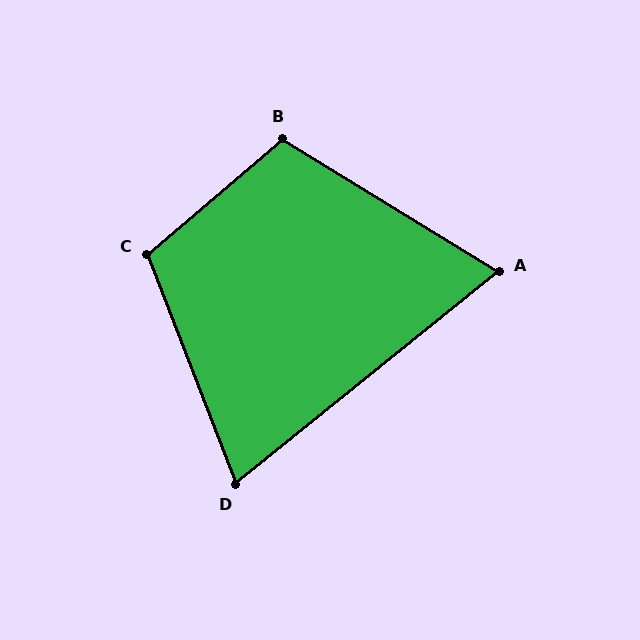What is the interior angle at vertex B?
Approximately 108 degrees (obtuse).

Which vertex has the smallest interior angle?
A, at approximately 71 degrees.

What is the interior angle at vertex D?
Approximately 72 degrees (acute).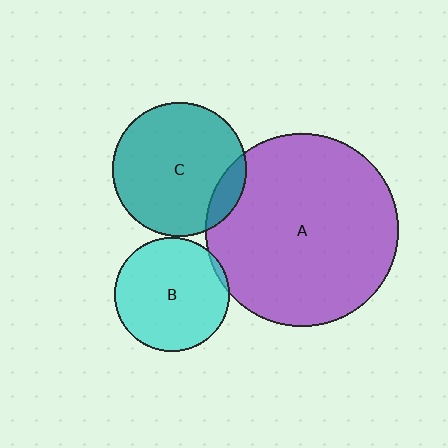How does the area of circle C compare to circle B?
Approximately 1.4 times.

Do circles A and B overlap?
Yes.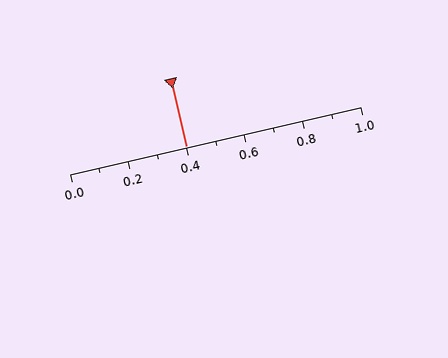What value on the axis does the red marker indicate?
The marker indicates approximately 0.4.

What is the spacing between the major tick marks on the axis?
The major ticks are spaced 0.2 apart.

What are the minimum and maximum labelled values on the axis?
The axis runs from 0.0 to 1.0.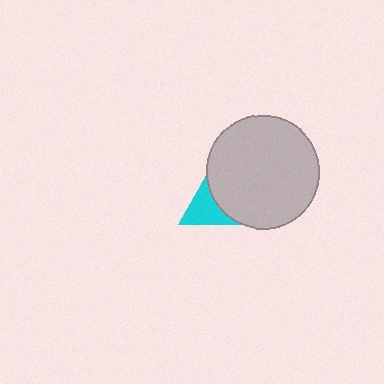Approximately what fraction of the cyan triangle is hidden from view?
Roughly 66% of the cyan triangle is hidden behind the light gray circle.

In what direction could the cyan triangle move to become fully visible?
The cyan triangle could move left. That would shift it out from behind the light gray circle entirely.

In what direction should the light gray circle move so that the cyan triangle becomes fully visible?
The light gray circle should move right. That is the shortest direction to clear the overlap and leave the cyan triangle fully visible.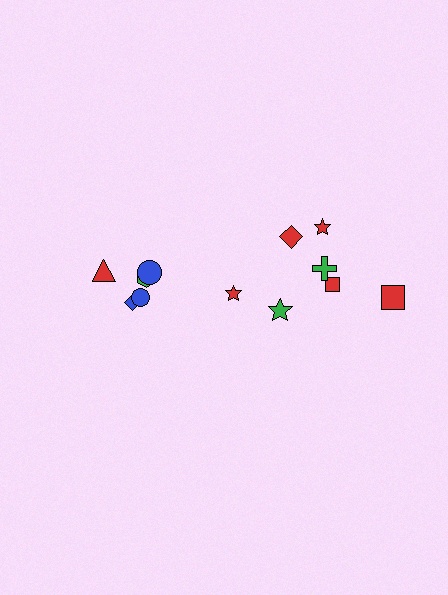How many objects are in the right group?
There are 7 objects.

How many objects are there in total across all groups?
There are 12 objects.